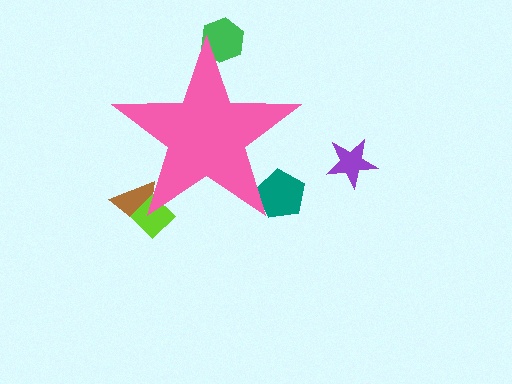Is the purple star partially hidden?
No, the purple star is fully visible.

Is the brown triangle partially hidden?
Yes, the brown triangle is partially hidden behind the pink star.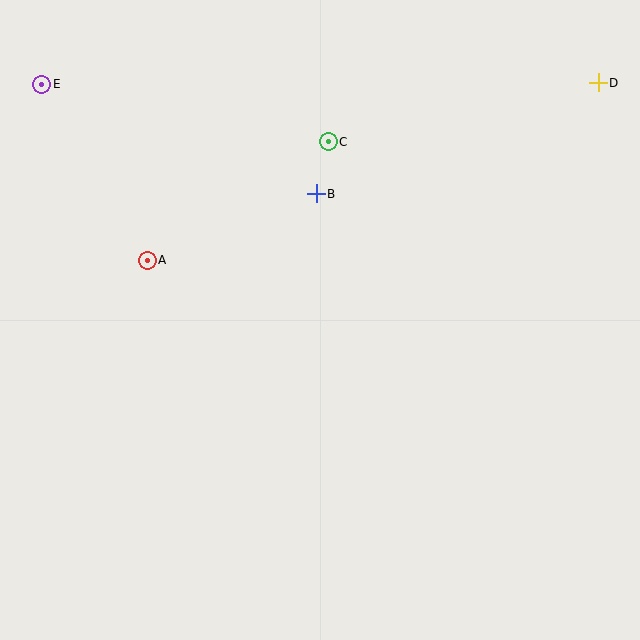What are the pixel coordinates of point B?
Point B is at (316, 194).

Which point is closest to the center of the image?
Point B at (316, 194) is closest to the center.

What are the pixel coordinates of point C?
Point C is at (328, 142).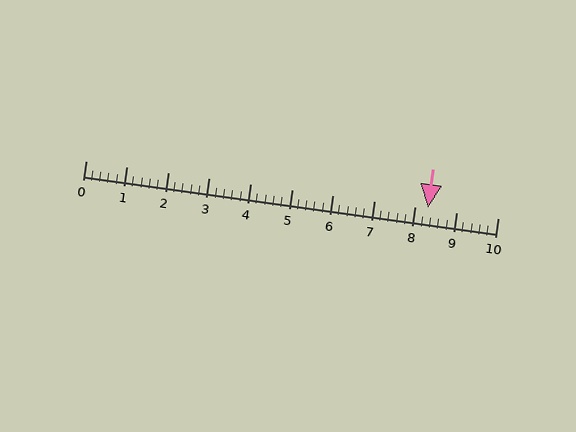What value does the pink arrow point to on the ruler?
The pink arrow points to approximately 8.3.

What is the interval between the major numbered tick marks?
The major tick marks are spaced 1 units apart.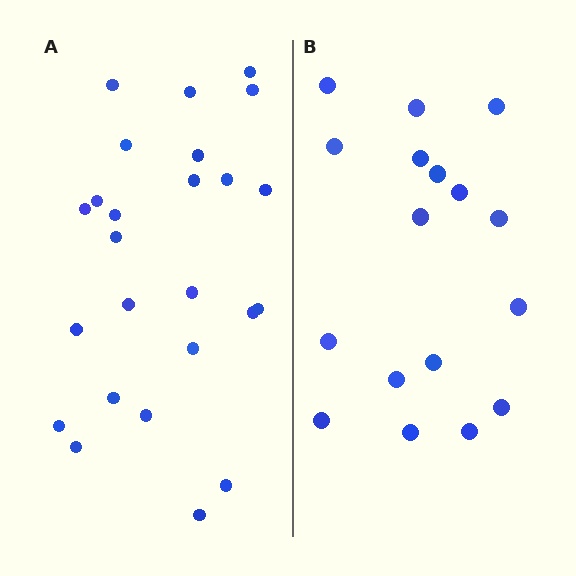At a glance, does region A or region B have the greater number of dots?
Region A (the left region) has more dots.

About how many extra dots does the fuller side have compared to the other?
Region A has roughly 8 or so more dots than region B.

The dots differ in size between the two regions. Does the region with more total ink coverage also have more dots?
No. Region B has more total ink coverage because its dots are larger, but region A actually contains more individual dots. Total area can be misleading — the number of items is what matters here.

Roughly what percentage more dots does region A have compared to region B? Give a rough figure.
About 45% more.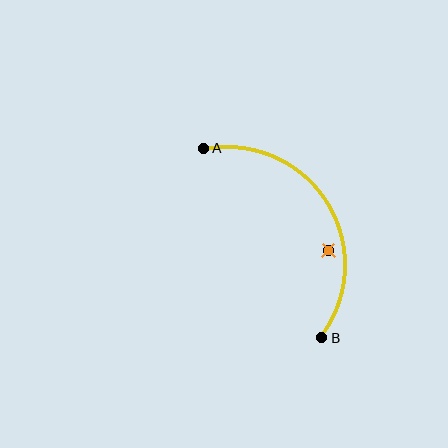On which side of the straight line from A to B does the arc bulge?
The arc bulges to the right of the straight line connecting A and B.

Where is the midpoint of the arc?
The arc midpoint is the point on the curve farthest from the straight line joining A and B. It sits to the right of that line.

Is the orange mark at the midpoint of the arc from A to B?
No — the orange mark does not lie on the arc at all. It sits slightly inside the curve.